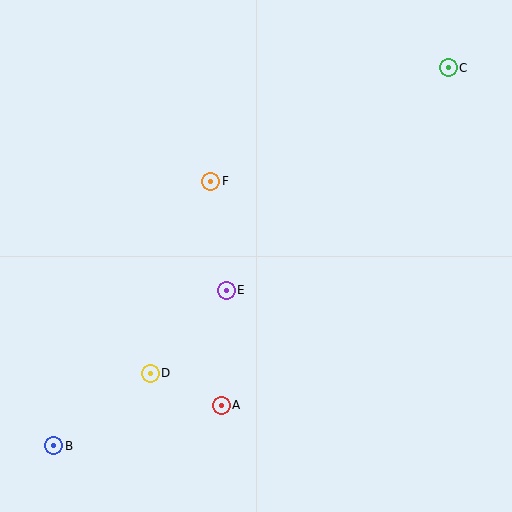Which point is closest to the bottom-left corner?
Point B is closest to the bottom-left corner.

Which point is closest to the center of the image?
Point E at (226, 290) is closest to the center.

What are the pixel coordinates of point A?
Point A is at (221, 406).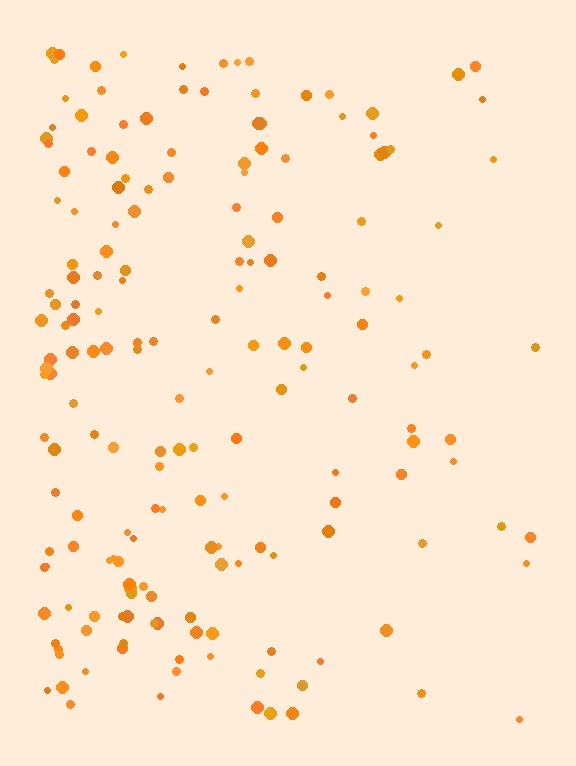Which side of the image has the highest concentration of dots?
The left.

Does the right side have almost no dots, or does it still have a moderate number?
Still a moderate number, just noticeably fewer than the left.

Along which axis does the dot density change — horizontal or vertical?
Horizontal.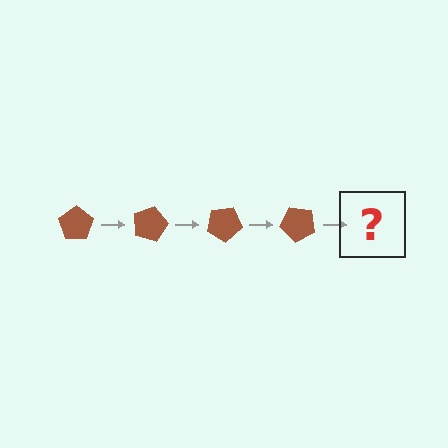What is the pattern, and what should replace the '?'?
The pattern is that the pentagon rotates 15 degrees each step. The '?' should be a brown pentagon rotated 60 degrees.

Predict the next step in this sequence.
The next step is a brown pentagon rotated 60 degrees.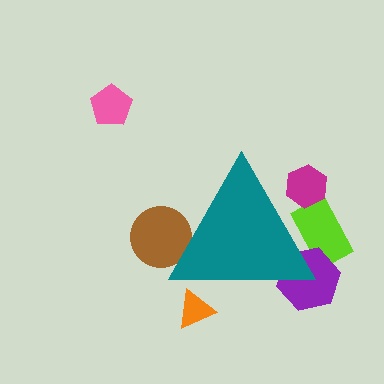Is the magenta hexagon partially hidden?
Yes, the magenta hexagon is partially hidden behind the teal triangle.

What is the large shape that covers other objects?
A teal triangle.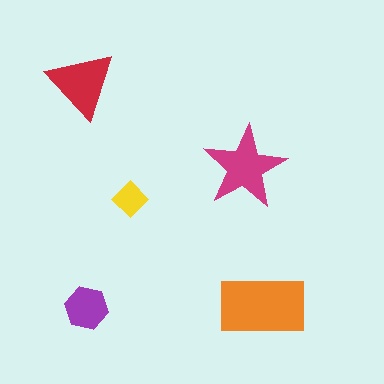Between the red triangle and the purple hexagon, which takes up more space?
The red triangle.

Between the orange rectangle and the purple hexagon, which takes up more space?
The orange rectangle.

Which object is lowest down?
The purple hexagon is bottommost.